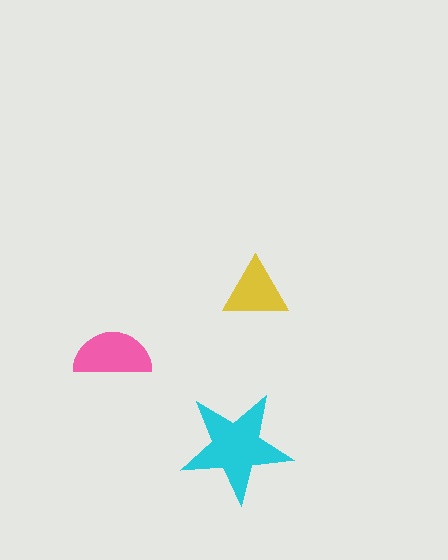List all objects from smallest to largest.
The yellow triangle, the pink semicircle, the cyan star.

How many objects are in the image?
There are 3 objects in the image.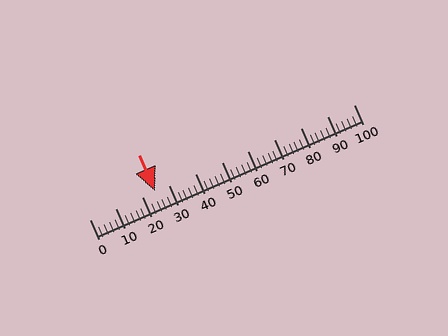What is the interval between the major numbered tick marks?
The major tick marks are spaced 10 units apart.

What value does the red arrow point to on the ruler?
The red arrow points to approximately 25.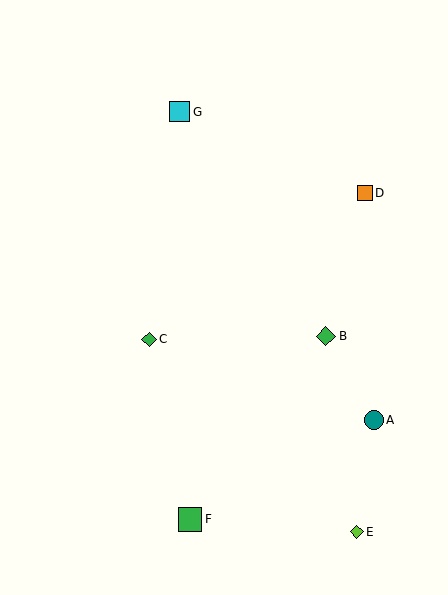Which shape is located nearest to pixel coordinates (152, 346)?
The green diamond (labeled C) at (149, 339) is nearest to that location.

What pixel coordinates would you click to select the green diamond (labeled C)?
Click at (149, 339) to select the green diamond C.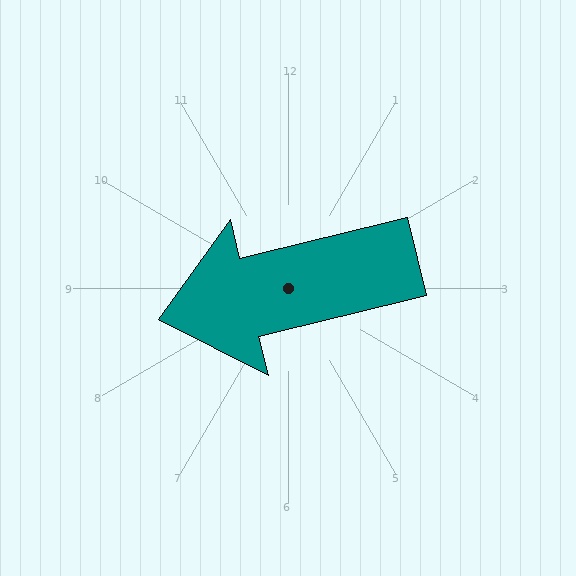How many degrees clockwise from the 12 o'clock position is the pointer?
Approximately 256 degrees.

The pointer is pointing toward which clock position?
Roughly 9 o'clock.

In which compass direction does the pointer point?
West.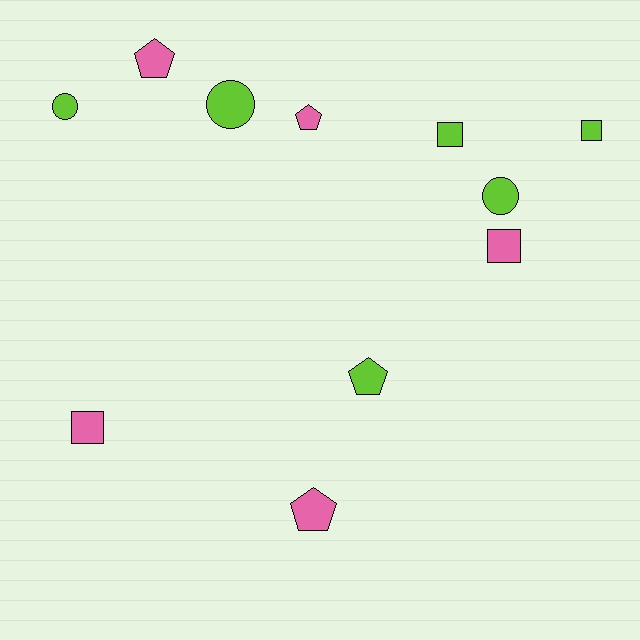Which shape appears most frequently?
Pentagon, with 4 objects.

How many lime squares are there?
There are 2 lime squares.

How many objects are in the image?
There are 11 objects.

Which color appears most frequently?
Lime, with 6 objects.